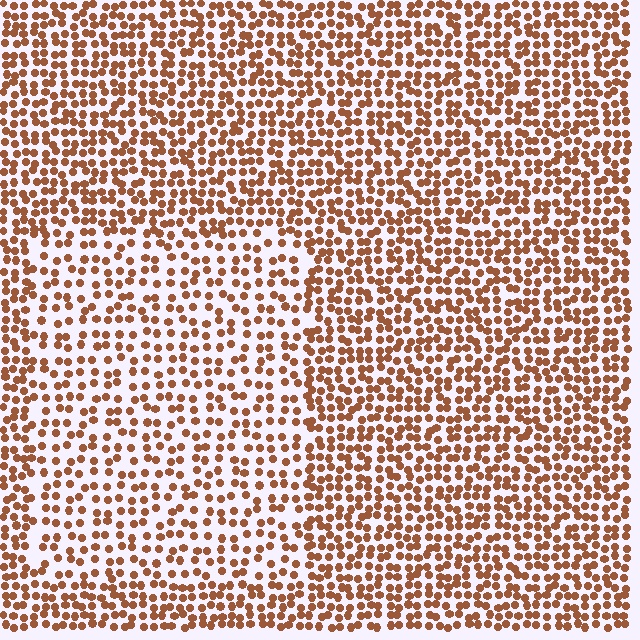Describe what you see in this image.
The image contains small brown elements arranged at two different densities. A rectangle-shaped region is visible where the elements are less densely packed than the surrounding area.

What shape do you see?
I see a rectangle.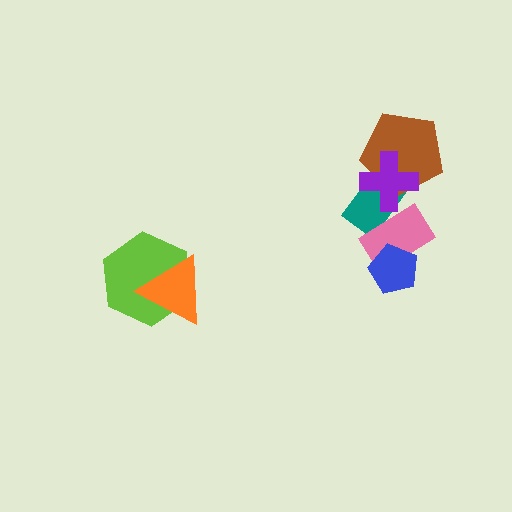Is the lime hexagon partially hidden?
Yes, it is partially covered by another shape.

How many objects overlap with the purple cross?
2 objects overlap with the purple cross.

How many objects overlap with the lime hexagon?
1 object overlaps with the lime hexagon.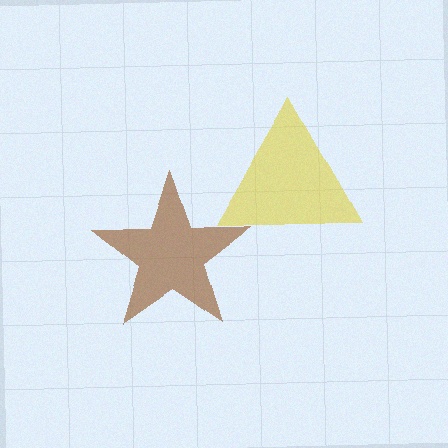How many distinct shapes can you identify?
There are 2 distinct shapes: a brown star, a yellow triangle.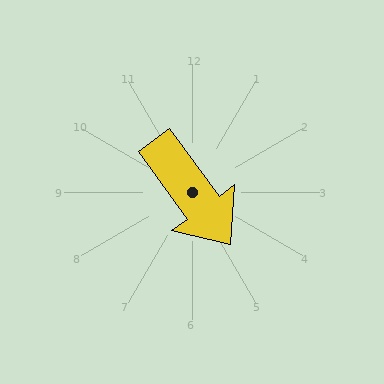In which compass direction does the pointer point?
Southeast.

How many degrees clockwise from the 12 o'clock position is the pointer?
Approximately 144 degrees.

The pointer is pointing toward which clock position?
Roughly 5 o'clock.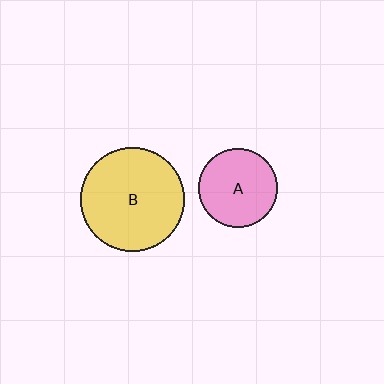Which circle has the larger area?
Circle B (yellow).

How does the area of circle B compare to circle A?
Approximately 1.7 times.